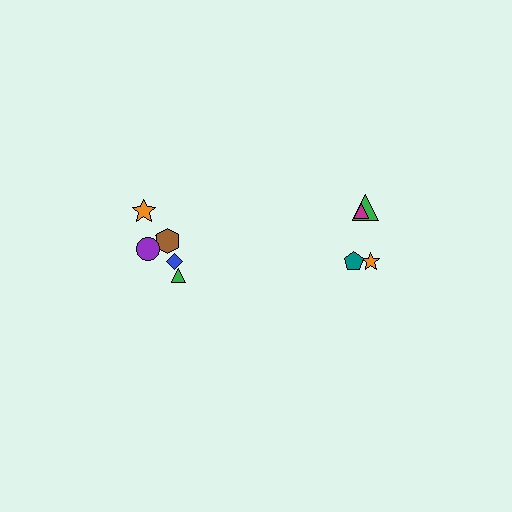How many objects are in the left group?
There are 6 objects.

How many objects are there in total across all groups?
There are 10 objects.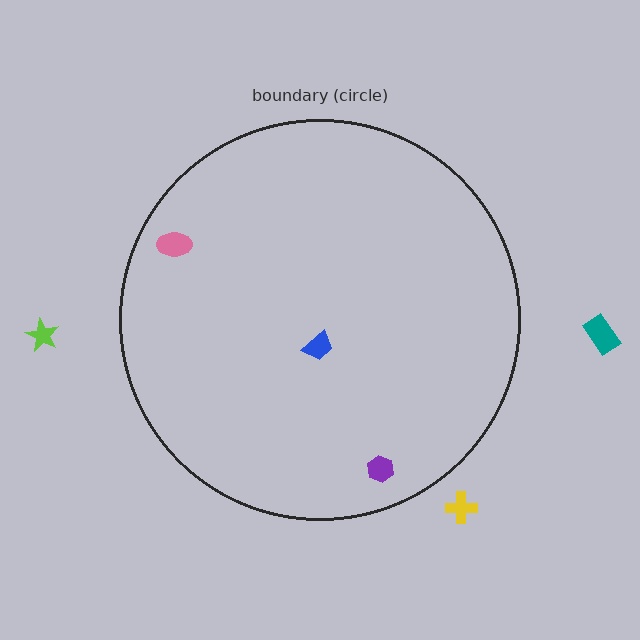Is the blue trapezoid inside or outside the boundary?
Inside.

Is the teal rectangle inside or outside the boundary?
Outside.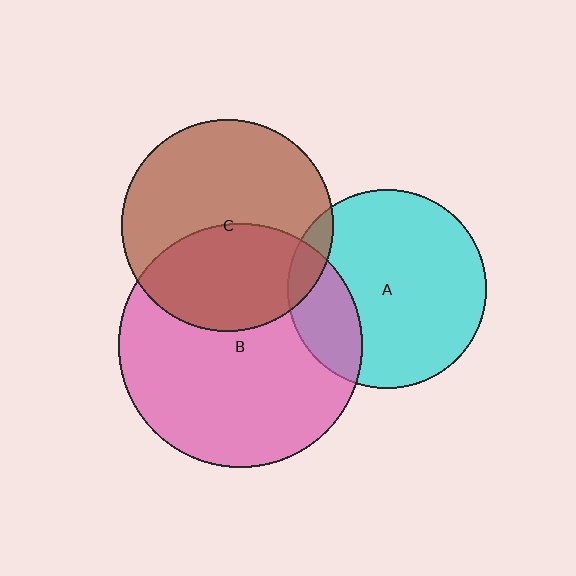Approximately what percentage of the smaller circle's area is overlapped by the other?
Approximately 40%.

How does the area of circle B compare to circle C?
Approximately 1.3 times.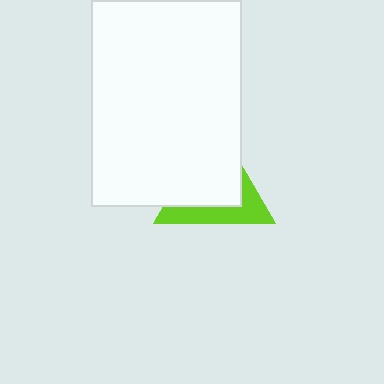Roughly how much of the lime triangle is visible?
A small part of it is visible (roughly 36%).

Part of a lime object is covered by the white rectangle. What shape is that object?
It is a triangle.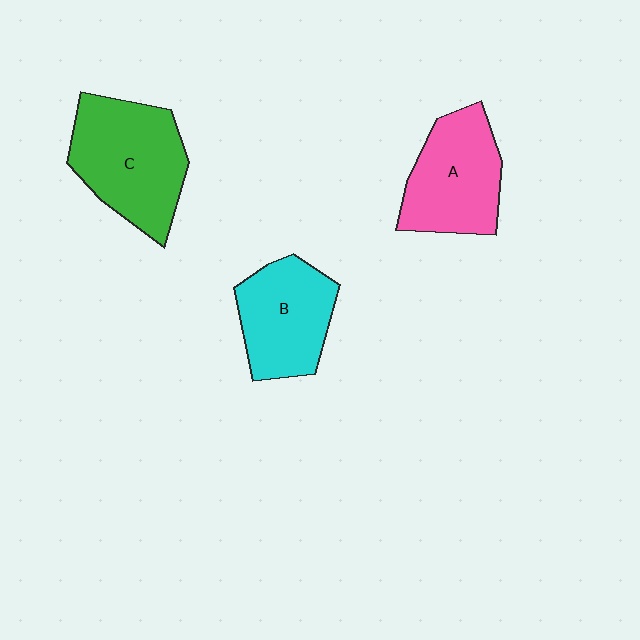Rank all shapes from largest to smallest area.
From largest to smallest: C (green), A (pink), B (cyan).